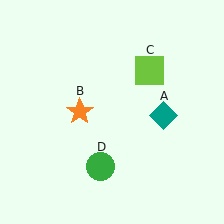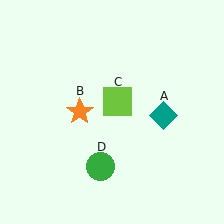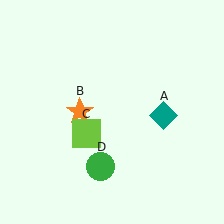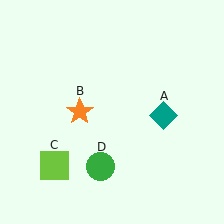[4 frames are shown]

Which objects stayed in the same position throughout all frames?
Teal diamond (object A) and orange star (object B) and green circle (object D) remained stationary.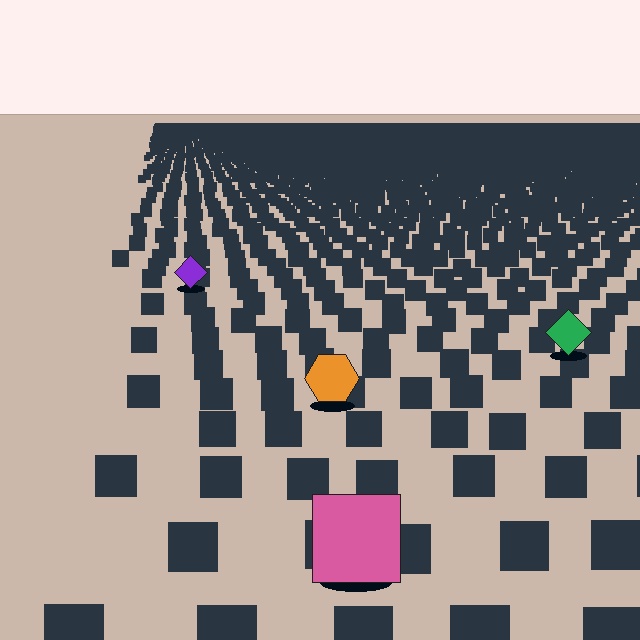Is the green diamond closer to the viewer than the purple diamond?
Yes. The green diamond is closer — you can tell from the texture gradient: the ground texture is coarser near it.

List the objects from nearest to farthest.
From nearest to farthest: the pink square, the orange hexagon, the green diamond, the purple diamond.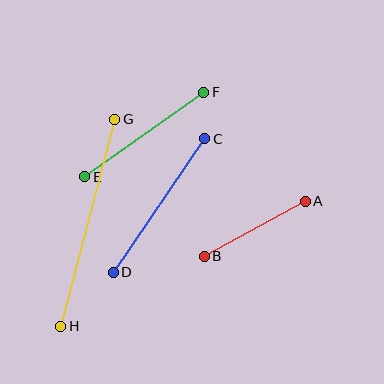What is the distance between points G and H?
The distance is approximately 214 pixels.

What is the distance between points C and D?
The distance is approximately 162 pixels.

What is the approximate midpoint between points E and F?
The midpoint is at approximately (144, 134) pixels.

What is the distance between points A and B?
The distance is approximately 115 pixels.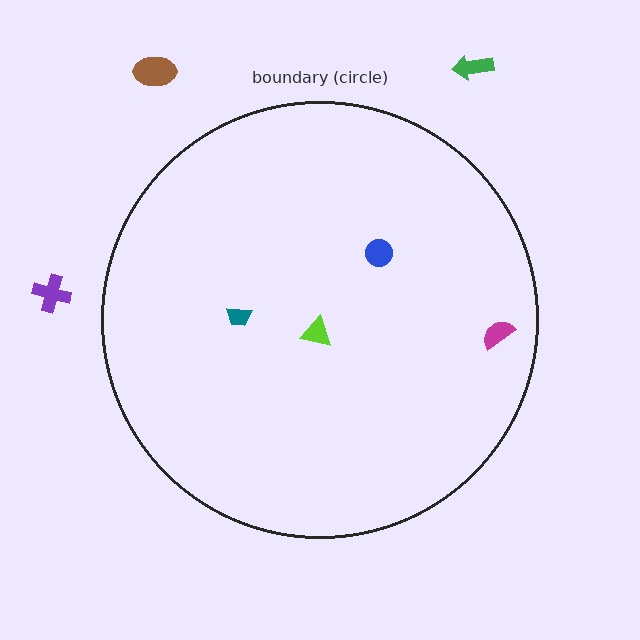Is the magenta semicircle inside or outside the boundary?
Inside.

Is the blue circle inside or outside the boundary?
Inside.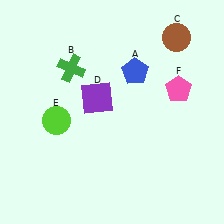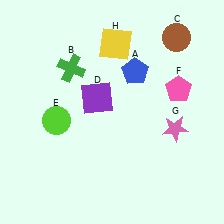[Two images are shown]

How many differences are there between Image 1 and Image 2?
There are 2 differences between the two images.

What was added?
A pink star (G), a yellow square (H) were added in Image 2.